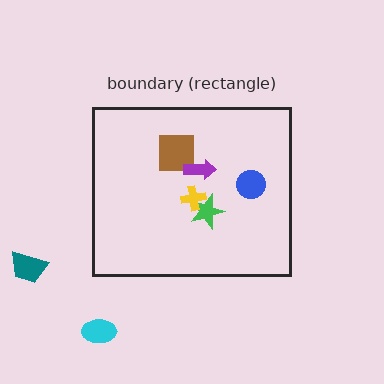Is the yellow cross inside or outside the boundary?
Inside.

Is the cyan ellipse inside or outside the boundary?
Outside.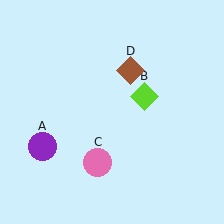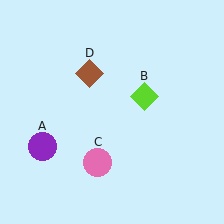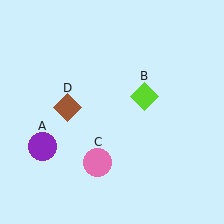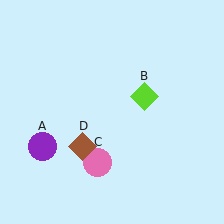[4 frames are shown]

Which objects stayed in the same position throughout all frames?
Purple circle (object A) and lime diamond (object B) and pink circle (object C) remained stationary.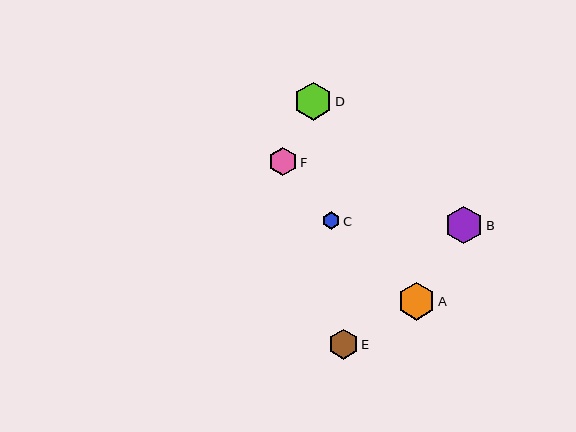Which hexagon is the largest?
Hexagon D is the largest with a size of approximately 38 pixels.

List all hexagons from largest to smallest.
From largest to smallest: D, A, B, E, F, C.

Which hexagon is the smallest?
Hexagon C is the smallest with a size of approximately 17 pixels.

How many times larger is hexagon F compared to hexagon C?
Hexagon F is approximately 1.6 times the size of hexagon C.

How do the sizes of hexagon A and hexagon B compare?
Hexagon A and hexagon B are approximately the same size.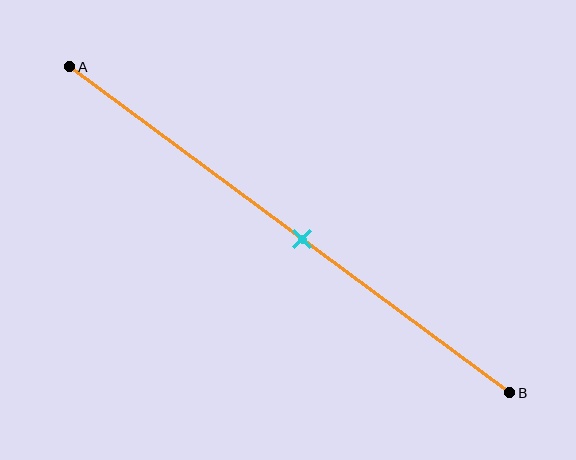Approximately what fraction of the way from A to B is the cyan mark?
The cyan mark is approximately 55% of the way from A to B.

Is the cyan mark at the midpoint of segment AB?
Yes, the mark is approximately at the midpoint.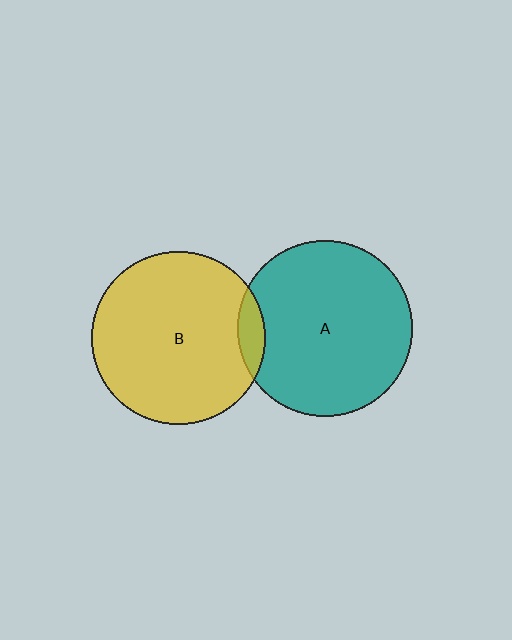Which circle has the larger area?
Circle A (teal).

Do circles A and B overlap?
Yes.